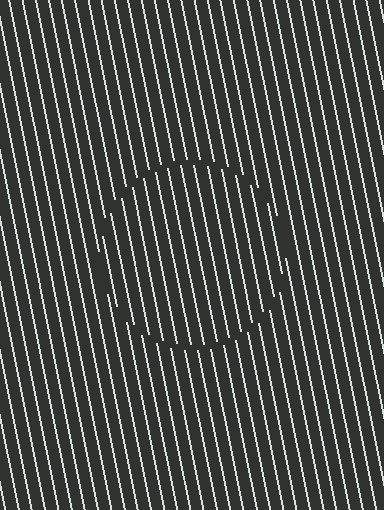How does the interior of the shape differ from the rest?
The interior of the shape contains the same grating, shifted by half a period — the contour is defined by the phase discontinuity where line-ends from the inner and outer gratings abut.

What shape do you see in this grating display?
An illusory circle. The interior of the shape contains the same grating, shifted by half a period — the contour is defined by the phase discontinuity where line-ends from the inner and outer gratings abut.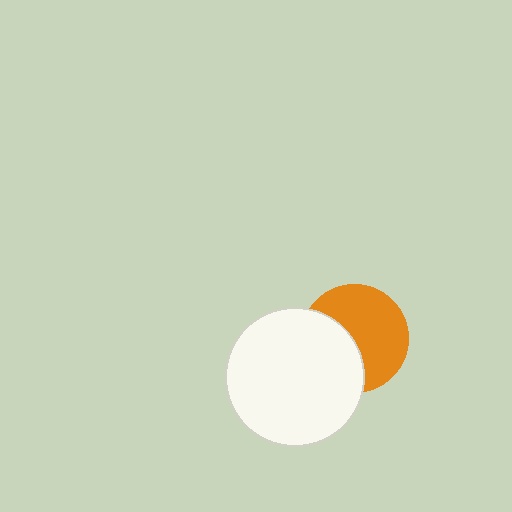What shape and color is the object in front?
The object in front is a white circle.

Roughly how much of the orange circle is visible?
About half of it is visible (roughly 59%).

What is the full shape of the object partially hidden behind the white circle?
The partially hidden object is an orange circle.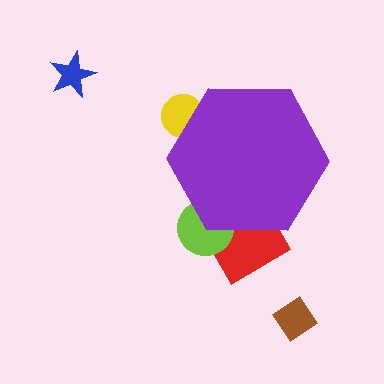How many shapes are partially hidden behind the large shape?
3 shapes are partially hidden.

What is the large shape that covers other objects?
A purple hexagon.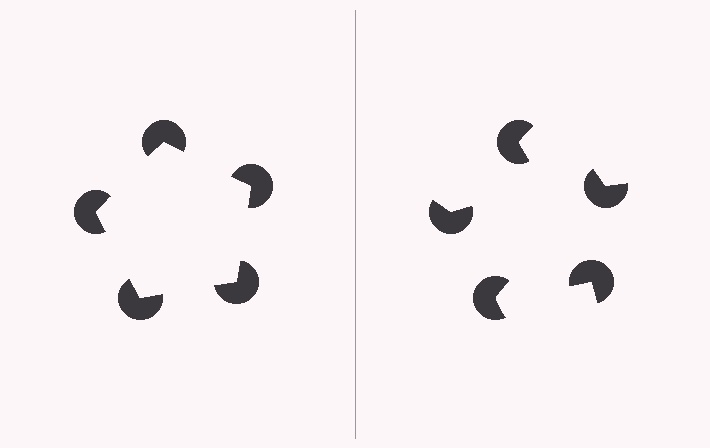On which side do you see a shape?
An illusory pentagon appears on the left side. On the right side the wedge cuts are rotated, so no coherent shape forms.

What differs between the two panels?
The pac-man discs are positioned identically on both sides; only the wedge orientations differ. On the left they align to a pentagon; on the right they are misaligned.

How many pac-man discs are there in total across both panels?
10 — 5 on each side.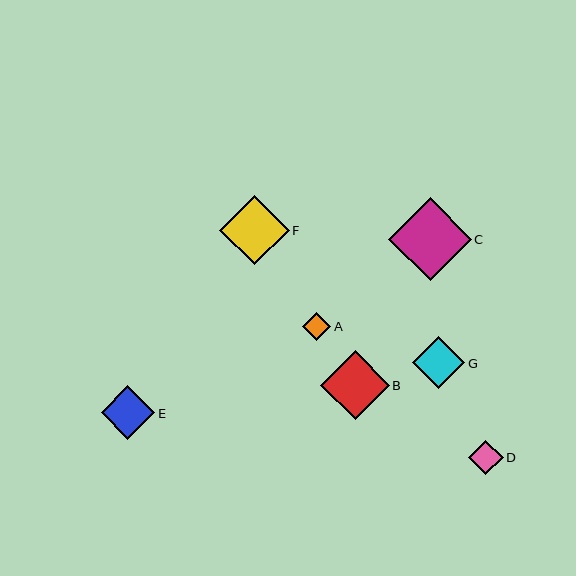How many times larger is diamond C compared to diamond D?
Diamond C is approximately 2.4 times the size of diamond D.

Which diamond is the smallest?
Diamond A is the smallest with a size of approximately 28 pixels.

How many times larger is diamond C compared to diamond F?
Diamond C is approximately 1.2 times the size of diamond F.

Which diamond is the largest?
Diamond C is the largest with a size of approximately 82 pixels.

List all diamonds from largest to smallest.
From largest to smallest: C, F, B, E, G, D, A.